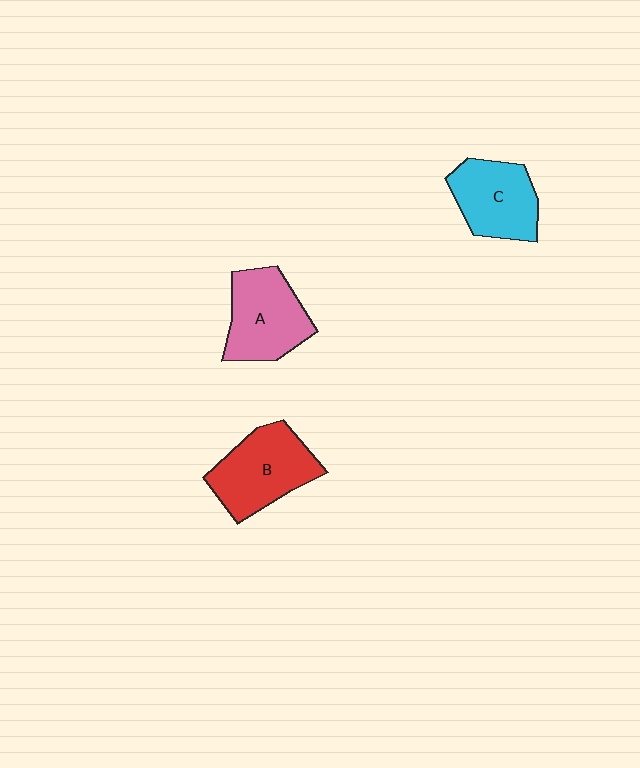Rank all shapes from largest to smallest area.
From largest to smallest: B (red), A (pink), C (cyan).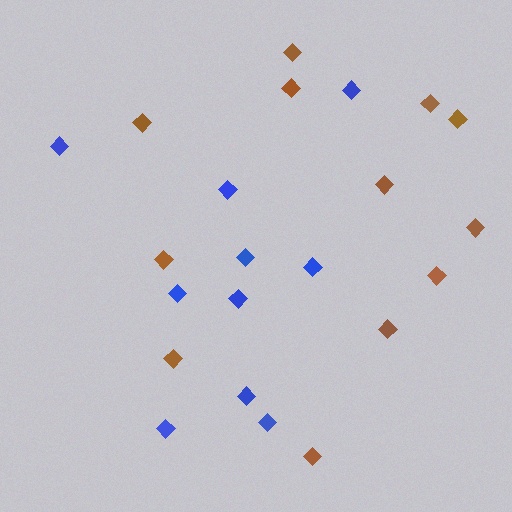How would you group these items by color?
There are 2 groups: one group of blue diamonds (10) and one group of brown diamonds (12).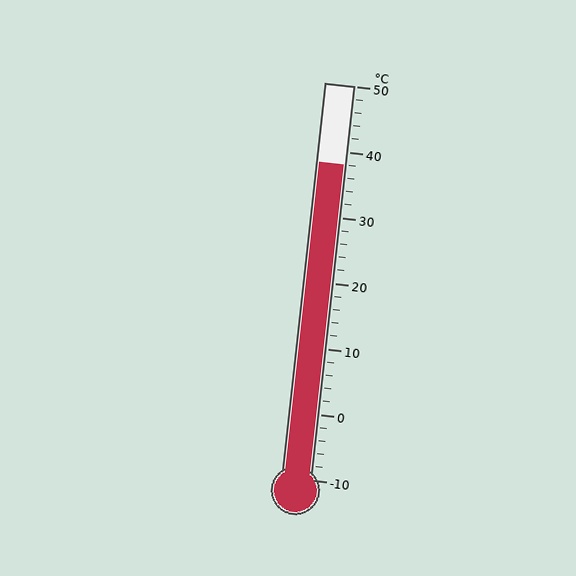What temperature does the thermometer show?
The thermometer shows approximately 38°C.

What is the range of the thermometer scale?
The thermometer scale ranges from -10°C to 50°C.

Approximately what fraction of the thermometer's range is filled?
The thermometer is filled to approximately 80% of its range.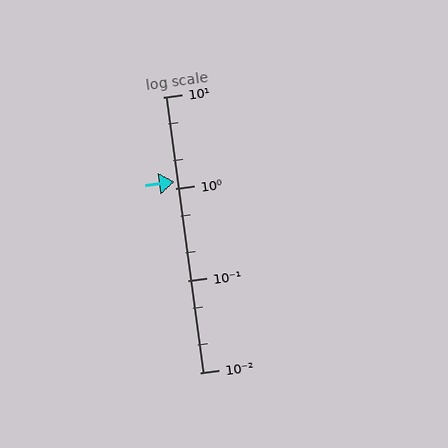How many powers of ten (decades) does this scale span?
The scale spans 3 decades, from 0.01 to 10.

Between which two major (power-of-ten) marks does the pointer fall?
The pointer is between 1 and 10.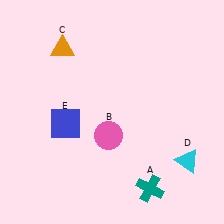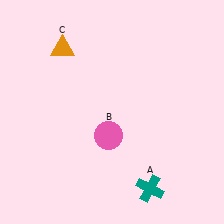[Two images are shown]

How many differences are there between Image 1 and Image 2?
There are 2 differences between the two images.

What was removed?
The blue square (E), the cyan triangle (D) were removed in Image 2.